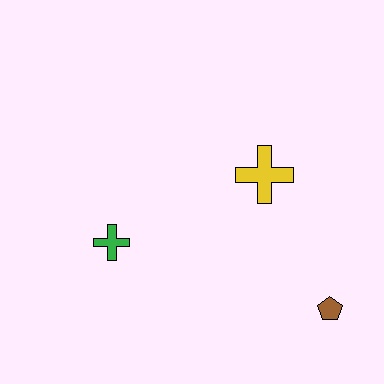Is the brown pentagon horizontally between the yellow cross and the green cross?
No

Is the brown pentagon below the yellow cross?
Yes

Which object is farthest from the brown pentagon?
The green cross is farthest from the brown pentagon.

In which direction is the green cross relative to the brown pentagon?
The green cross is to the left of the brown pentagon.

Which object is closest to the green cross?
The yellow cross is closest to the green cross.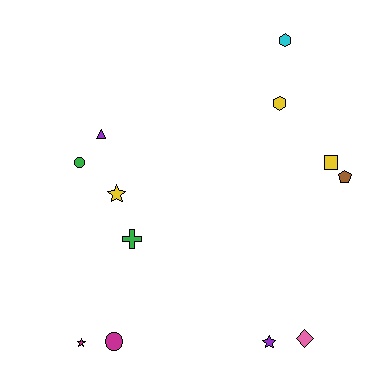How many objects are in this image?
There are 12 objects.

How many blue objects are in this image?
There are no blue objects.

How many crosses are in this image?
There is 1 cross.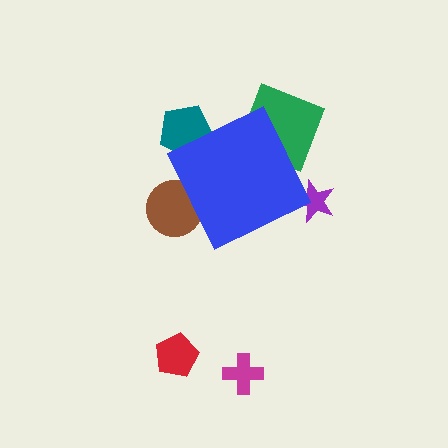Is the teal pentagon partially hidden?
Yes, the teal pentagon is partially hidden behind the blue diamond.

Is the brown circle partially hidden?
Yes, the brown circle is partially hidden behind the blue diamond.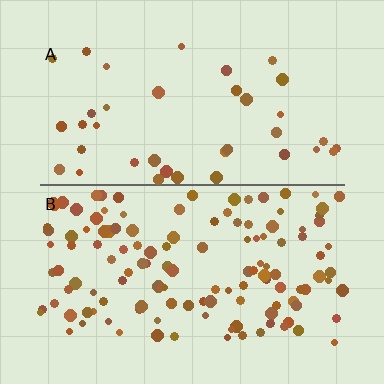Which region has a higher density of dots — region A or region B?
B (the bottom).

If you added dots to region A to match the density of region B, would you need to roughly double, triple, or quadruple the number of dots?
Approximately triple.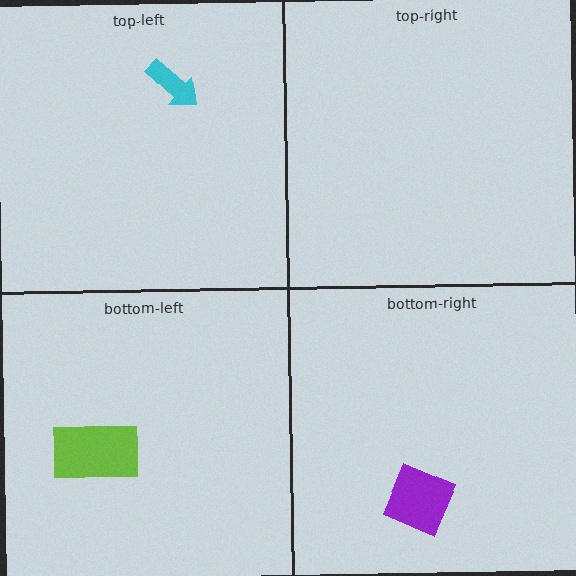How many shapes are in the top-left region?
1.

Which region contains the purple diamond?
The bottom-right region.